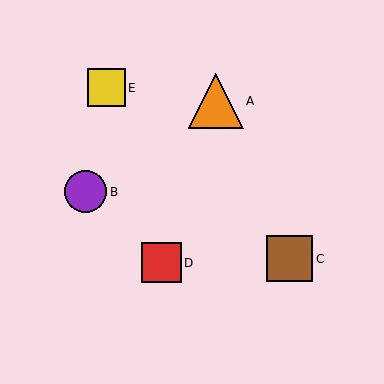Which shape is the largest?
The orange triangle (labeled A) is the largest.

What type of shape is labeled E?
Shape E is a yellow square.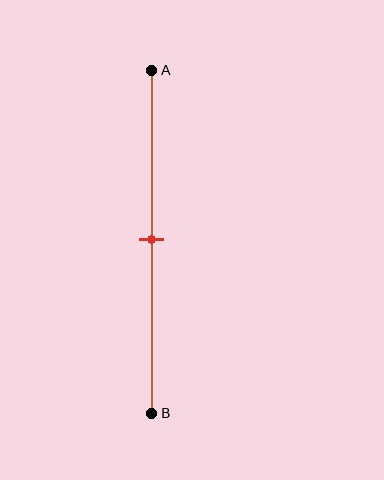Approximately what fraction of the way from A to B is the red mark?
The red mark is approximately 50% of the way from A to B.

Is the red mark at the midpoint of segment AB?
Yes, the mark is approximately at the midpoint.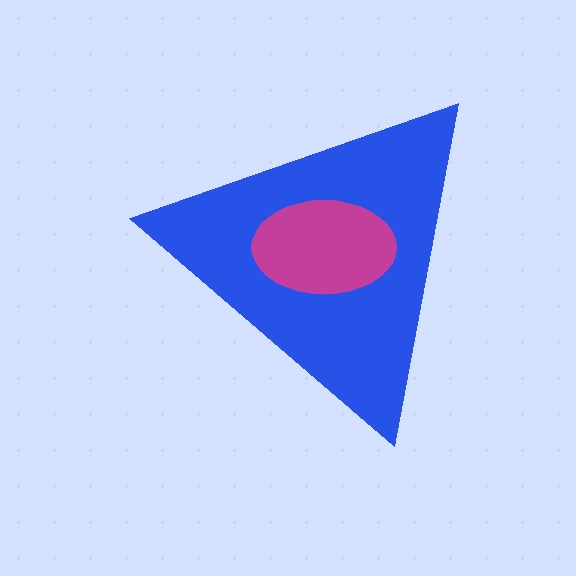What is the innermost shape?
The magenta ellipse.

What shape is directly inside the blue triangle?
The magenta ellipse.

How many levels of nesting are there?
2.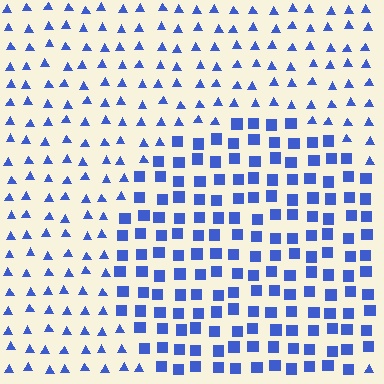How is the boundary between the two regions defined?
The boundary is defined by a change in element shape: squares inside vs. triangles outside. All elements share the same color and spacing.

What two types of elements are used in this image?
The image uses squares inside the circle region and triangles outside it.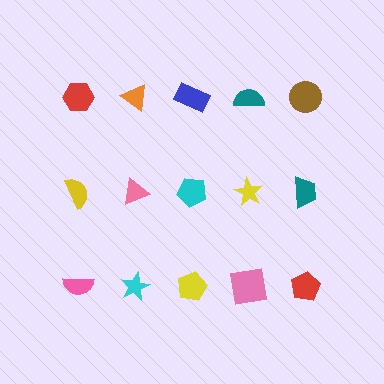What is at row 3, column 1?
A pink semicircle.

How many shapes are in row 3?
5 shapes.